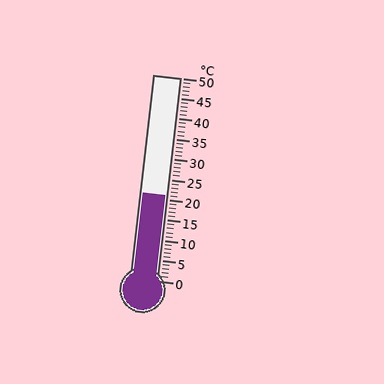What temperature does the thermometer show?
The thermometer shows approximately 21°C.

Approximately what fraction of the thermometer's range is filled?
The thermometer is filled to approximately 40% of its range.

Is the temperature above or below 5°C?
The temperature is above 5°C.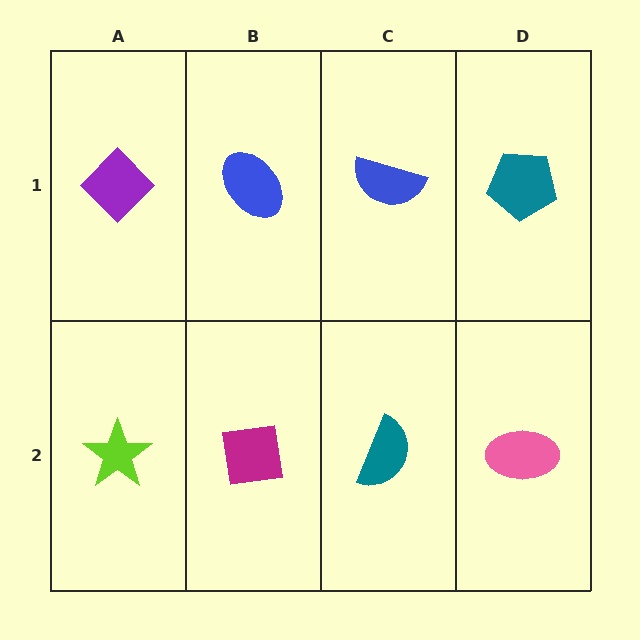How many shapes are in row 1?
4 shapes.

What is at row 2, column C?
A teal semicircle.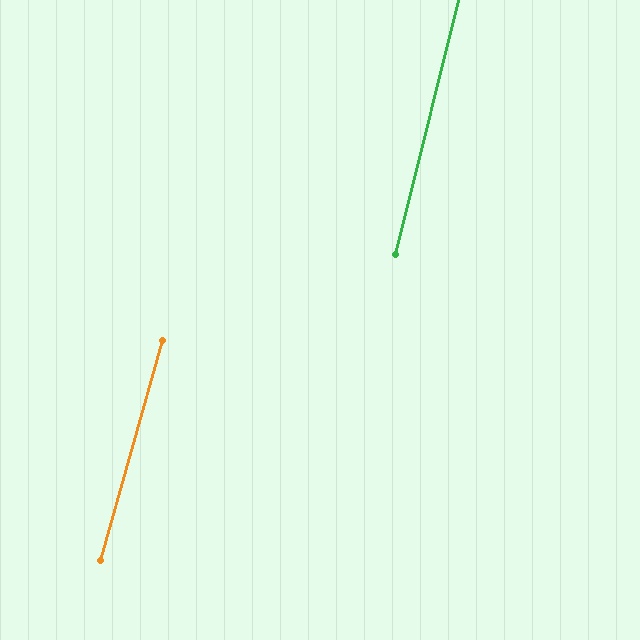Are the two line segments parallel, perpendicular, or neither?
Parallel — their directions differ by only 1.9°.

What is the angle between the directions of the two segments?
Approximately 2 degrees.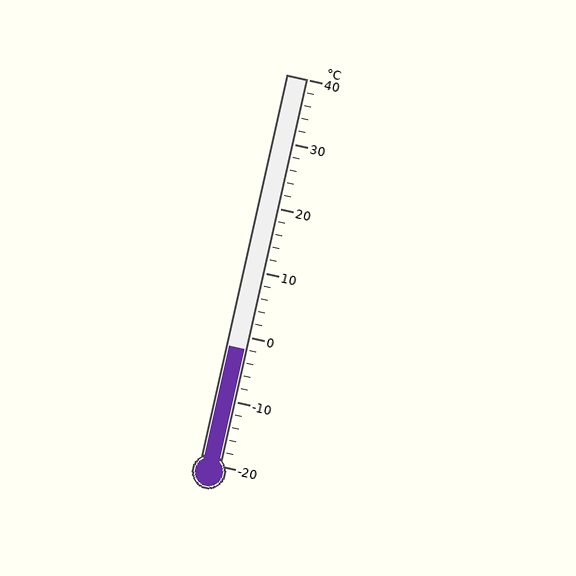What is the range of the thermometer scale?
The thermometer scale ranges from -20°C to 40°C.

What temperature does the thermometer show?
The thermometer shows approximately -2°C.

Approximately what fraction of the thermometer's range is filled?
The thermometer is filled to approximately 30% of its range.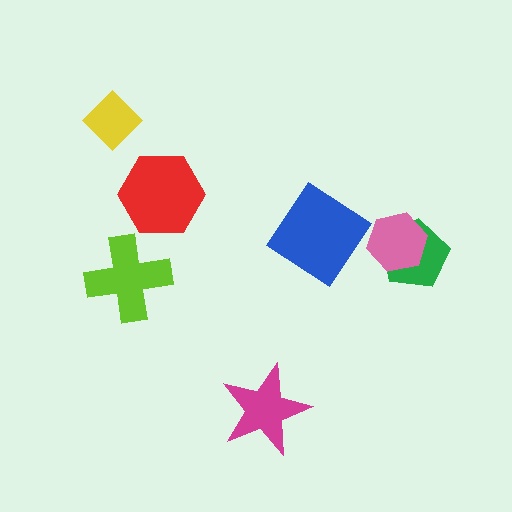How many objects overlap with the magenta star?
0 objects overlap with the magenta star.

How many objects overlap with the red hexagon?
0 objects overlap with the red hexagon.